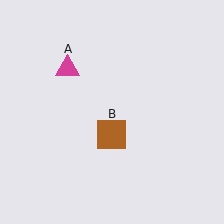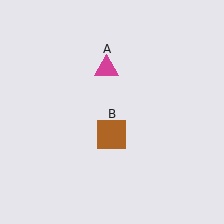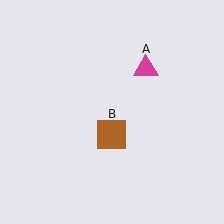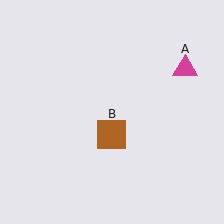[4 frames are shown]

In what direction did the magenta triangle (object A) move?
The magenta triangle (object A) moved right.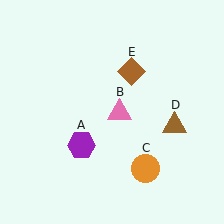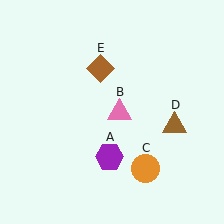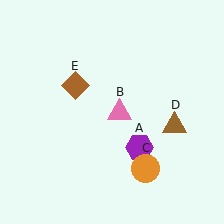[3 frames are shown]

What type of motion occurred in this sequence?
The purple hexagon (object A), brown diamond (object E) rotated counterclockwise around the center of the scene.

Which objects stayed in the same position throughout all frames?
Pink triangle (object B) and orange circle (object C) and brown triangle (object D) remained stationary.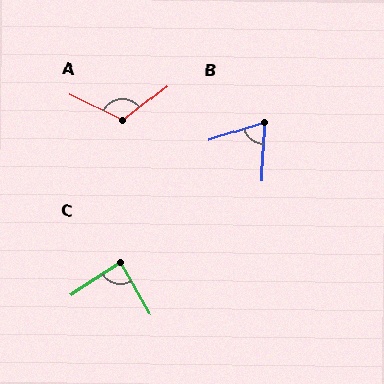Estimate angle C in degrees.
Approximately 87 degrees.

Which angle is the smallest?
B, at approximately 70 degrees.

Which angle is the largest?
A, at approximately 116 degrees.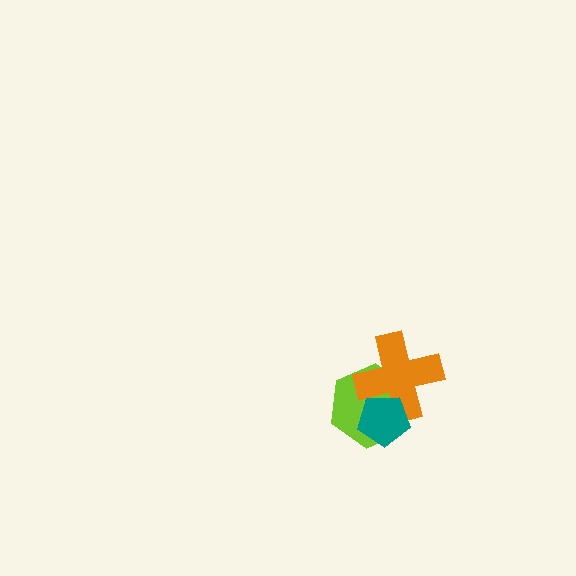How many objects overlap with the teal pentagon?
2 objects overlap with the teal pentagon.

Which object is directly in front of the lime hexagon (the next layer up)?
The orange cross is directly in front of the lime hexagon.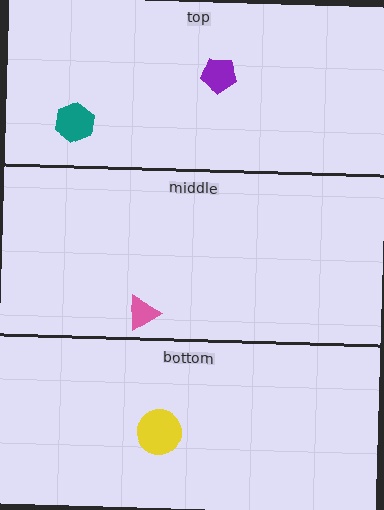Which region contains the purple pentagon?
The top region.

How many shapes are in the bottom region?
1.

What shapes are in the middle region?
The pink triangle.